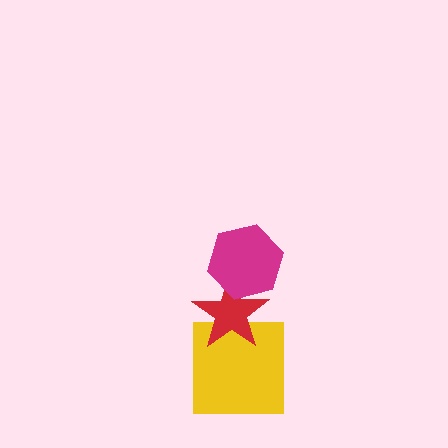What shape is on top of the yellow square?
The red star is on top of the yellow square.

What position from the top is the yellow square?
The yellow square is 3rd from the top.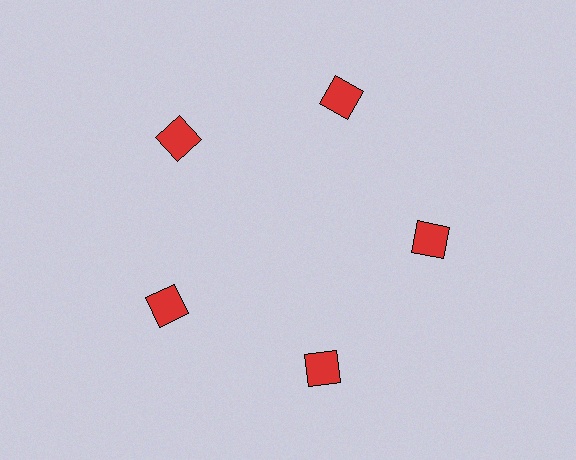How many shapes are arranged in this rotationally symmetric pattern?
There are 5 shapes, arranged in 5 groups of 1.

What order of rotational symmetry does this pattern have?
This pattern has 5-fold rotational symmetry.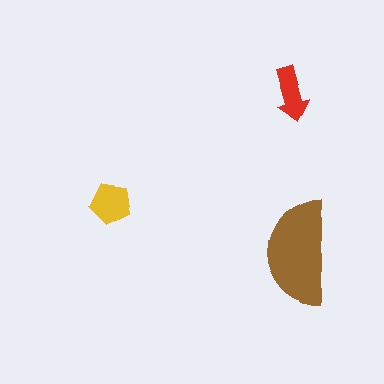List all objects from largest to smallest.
The brown semicircle, the yellow pentagon, the red arrow.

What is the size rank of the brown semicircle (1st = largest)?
1st.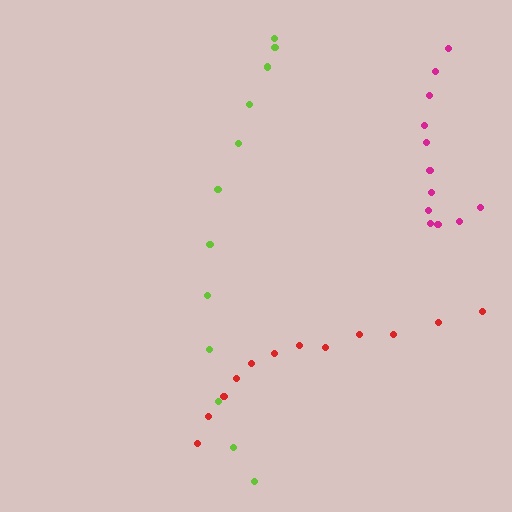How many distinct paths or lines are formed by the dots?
There are 3 distinct paths.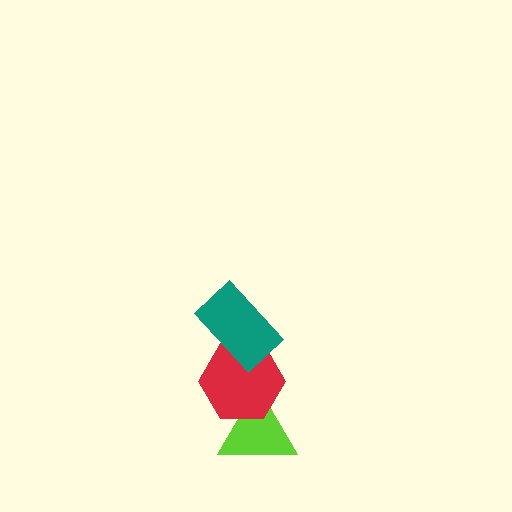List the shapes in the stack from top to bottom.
From top to bottom: the teal rectangle, the red hexagon, the lime triangle.